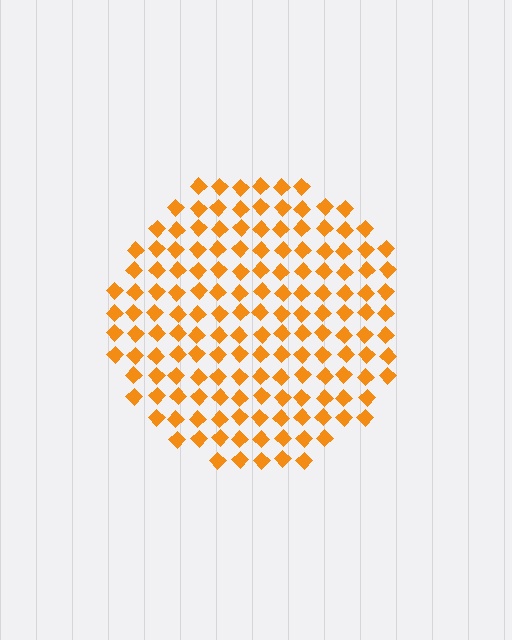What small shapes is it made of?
It is made of small diamonds.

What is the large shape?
The large shape is a circle.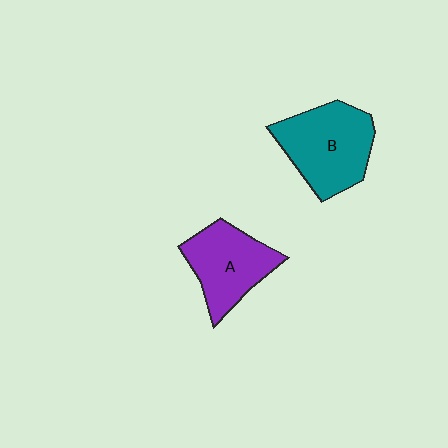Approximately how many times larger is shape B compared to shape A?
Approximately 1.2 times.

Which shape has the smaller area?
Shape A (purple).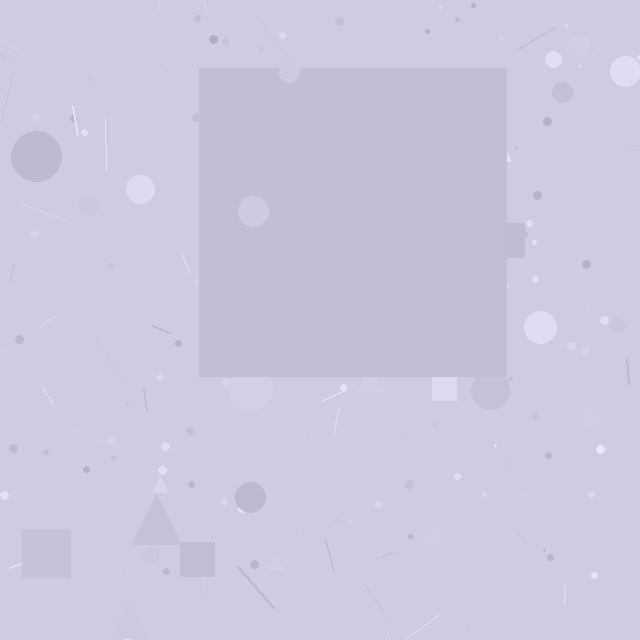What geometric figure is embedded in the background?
A square is embedded in the background.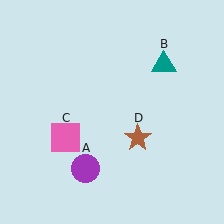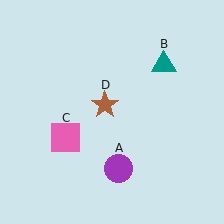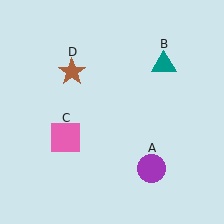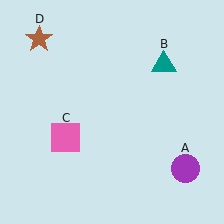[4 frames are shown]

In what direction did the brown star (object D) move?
The brown star (object D) moved up and to the left.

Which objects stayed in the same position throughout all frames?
Teal triangle (object B) and pink square (object C) remained stationary.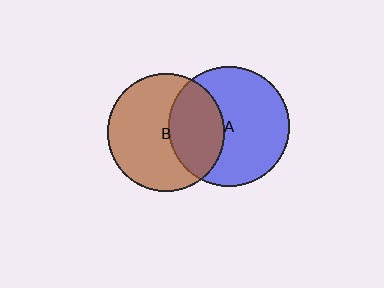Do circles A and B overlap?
Yes.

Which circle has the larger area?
Circle A (blue).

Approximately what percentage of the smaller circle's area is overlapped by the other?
Approximately 35%.